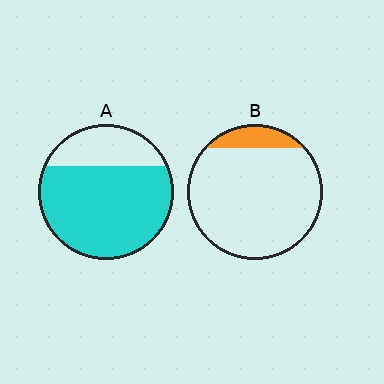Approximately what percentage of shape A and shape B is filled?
A is approximately 75% and B is approximately 10%.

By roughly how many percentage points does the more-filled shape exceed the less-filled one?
By roughly 60 percentage points (A over B).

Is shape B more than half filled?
No.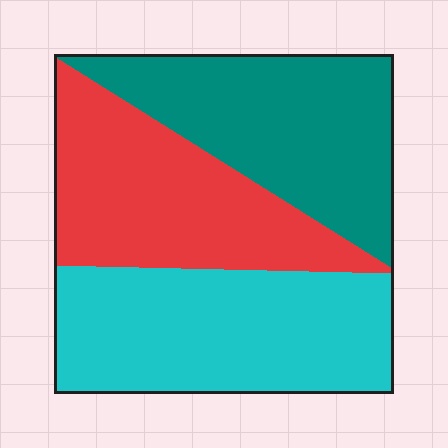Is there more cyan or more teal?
Cyan.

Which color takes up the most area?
Cyan, at roughly 35%.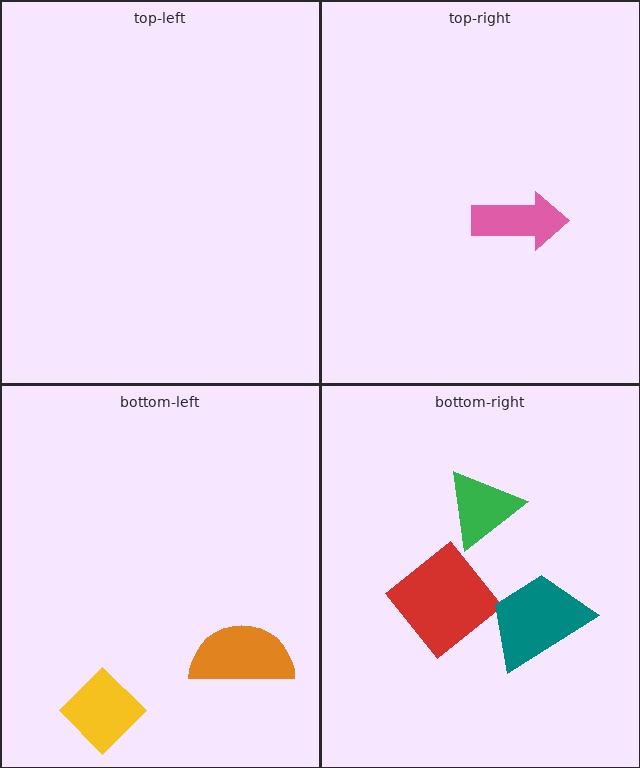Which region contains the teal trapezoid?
The bottom-right region.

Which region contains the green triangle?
The bottom-right region.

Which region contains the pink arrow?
The top-right region.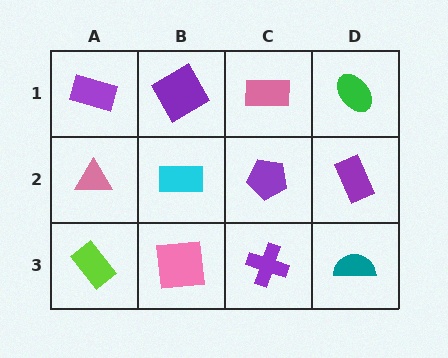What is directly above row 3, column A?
A pink triangle.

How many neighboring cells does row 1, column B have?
3.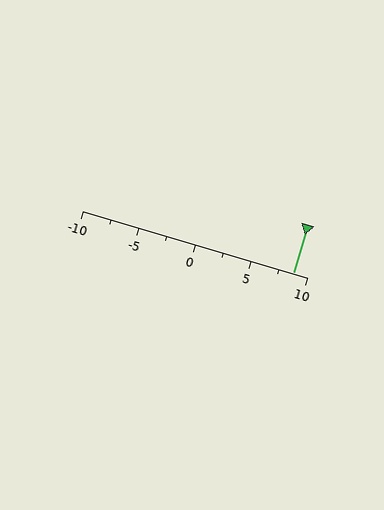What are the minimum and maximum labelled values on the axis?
The axis runs from -10 to 10.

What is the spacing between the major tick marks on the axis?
The major ticks are spaced 5 apart.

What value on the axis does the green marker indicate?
The marker indicates approximately 8.8.